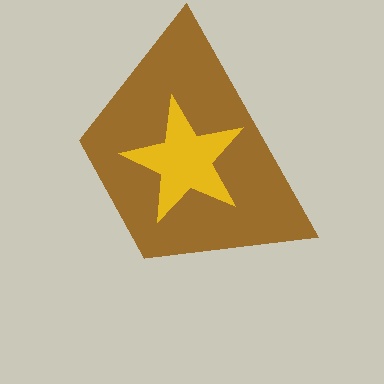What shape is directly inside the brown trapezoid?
The yellow star.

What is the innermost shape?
The yellow star.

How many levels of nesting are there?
2.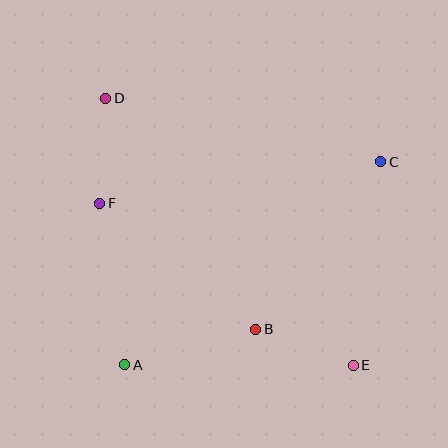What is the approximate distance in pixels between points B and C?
The distance between B and C is approximately 209 pixels.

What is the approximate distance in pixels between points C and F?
The distance between C and F is approximately 284 pixels.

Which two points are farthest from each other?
Points D and E are farthest from each other.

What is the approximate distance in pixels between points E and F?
The distance between E and F is approximately 301 pixels.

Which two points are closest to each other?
Points B and E are closest to each other.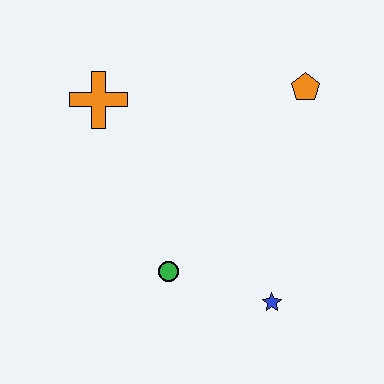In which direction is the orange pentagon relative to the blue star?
The orange pentagon is above the blue star.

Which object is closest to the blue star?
The green circle is closest to the blue star.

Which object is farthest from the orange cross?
The blue star is farthest from the orange cross.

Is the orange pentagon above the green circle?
Yes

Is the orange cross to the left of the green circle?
Yes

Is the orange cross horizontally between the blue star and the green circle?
No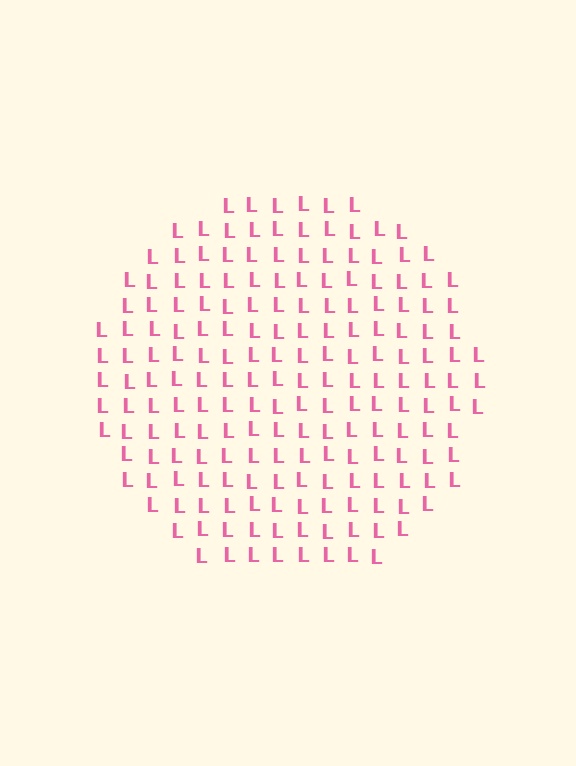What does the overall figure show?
The overall figure shows a circle.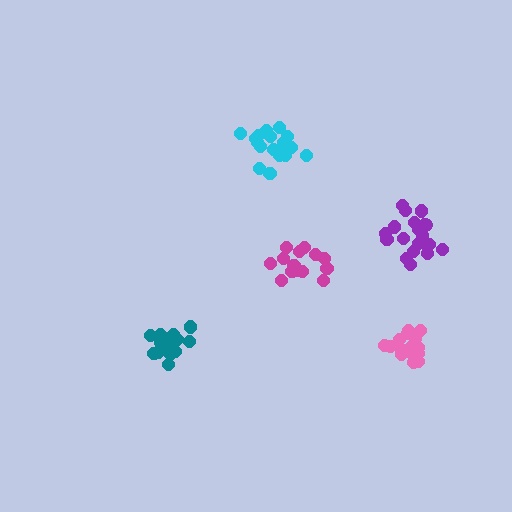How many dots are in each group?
Group 1: 15 dots, Group 2: 20 dots, Group 3: 16 dots, Group 4: 18 dots, Group 5: 21 dots (90 total).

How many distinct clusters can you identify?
There are 5 distinct clusters.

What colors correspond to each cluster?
The clusters are colored: magenta, purple, pink, teal, cyan.